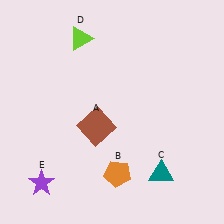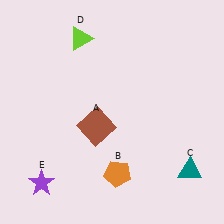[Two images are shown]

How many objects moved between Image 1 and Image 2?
1 object moved between the two images.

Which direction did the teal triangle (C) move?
The teal triangle (C) moved right.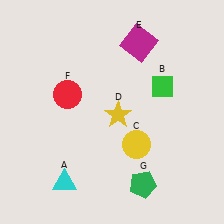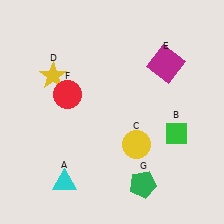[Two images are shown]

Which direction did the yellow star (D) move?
The yellow star (D) moved left.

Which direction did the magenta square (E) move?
The magenta square (E) moved right.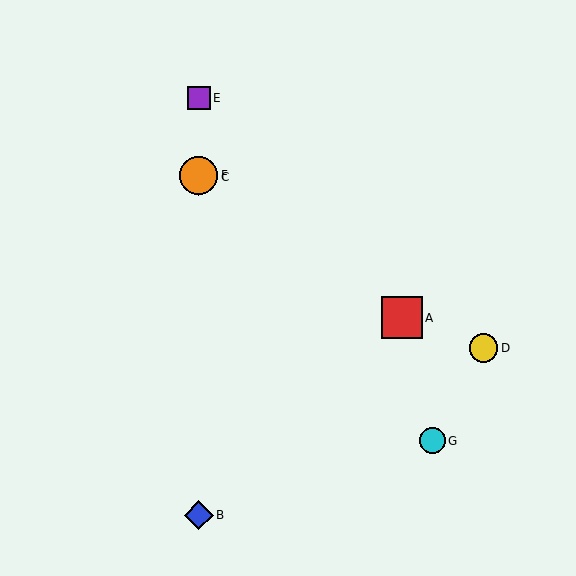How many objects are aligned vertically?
4 objects (B, C, E, F) are aligned vertically.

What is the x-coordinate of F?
Object F is at x≈199.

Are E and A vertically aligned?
No, E is at x≈199 and A is at x≈402.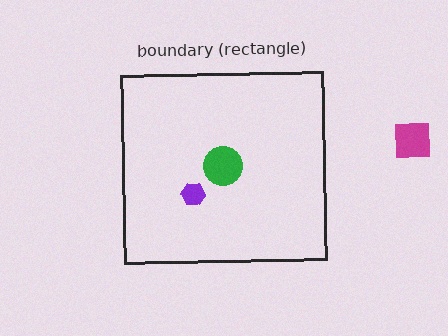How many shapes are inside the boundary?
2 inside, 1 outside.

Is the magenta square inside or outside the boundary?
Outside.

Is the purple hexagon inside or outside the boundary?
Inside.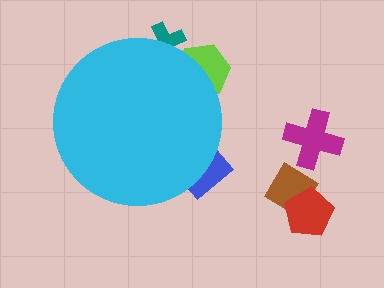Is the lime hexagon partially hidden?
Yes, the lime hexagon is partially hidden behind the cyan circle.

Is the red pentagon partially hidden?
No, the red pentagon is fully visible.